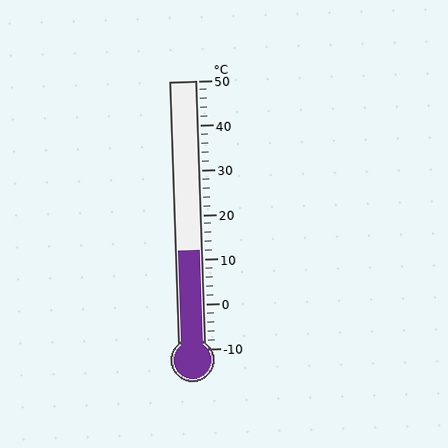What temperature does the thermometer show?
The thermometer shows approximately 12°C.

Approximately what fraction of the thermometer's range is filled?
The thermometer is filled to approximately 35% of its range.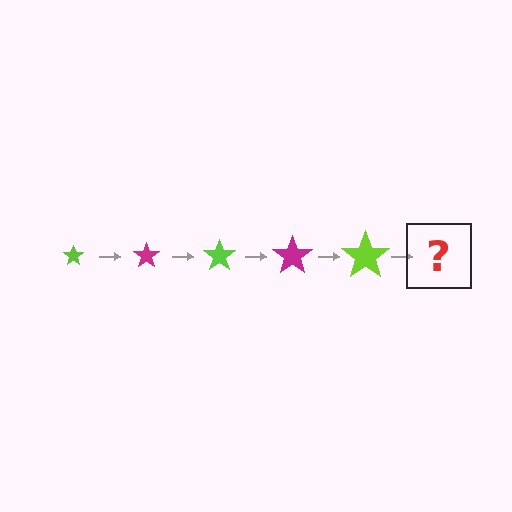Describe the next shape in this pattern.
It should be a magenta star, larger than the previous one.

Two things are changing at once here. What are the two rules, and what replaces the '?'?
The two rules are that the star grows larger each step and the color cycles through lime and magenta. The '?' should be a magenta star, larger than the previous one.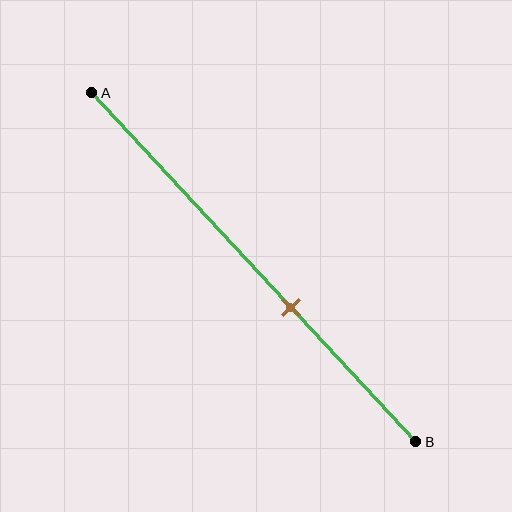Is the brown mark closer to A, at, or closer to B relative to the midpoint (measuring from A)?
The brown mark is closer to point B than the midpoint of segment AB.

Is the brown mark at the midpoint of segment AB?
No, the mark is at about 60% from A, not at the 50% midpoint.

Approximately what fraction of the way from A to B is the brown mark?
The brown mark is approximately 60% of the way from A to B.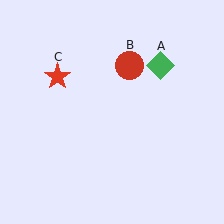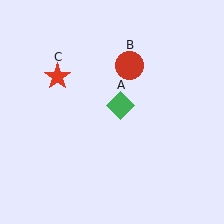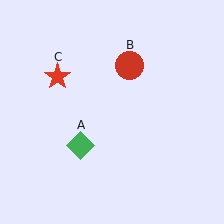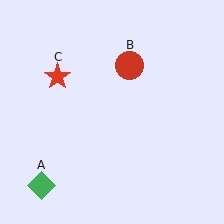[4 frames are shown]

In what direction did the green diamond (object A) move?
The green diamond (object A) moved down and to the left.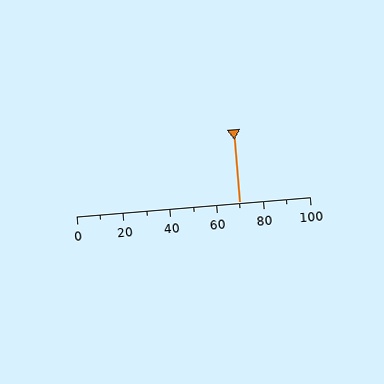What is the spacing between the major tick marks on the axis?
The major ticks are spaced 20 apart.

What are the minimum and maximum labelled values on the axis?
The axis runs from 0 to 100.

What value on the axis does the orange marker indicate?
The marker indicates approximately 70.